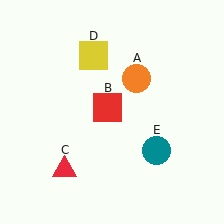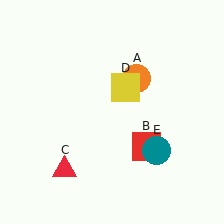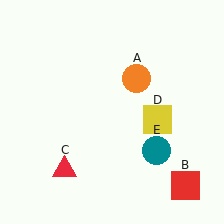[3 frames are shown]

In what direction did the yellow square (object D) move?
The yellow square (object D) moved down and to the right.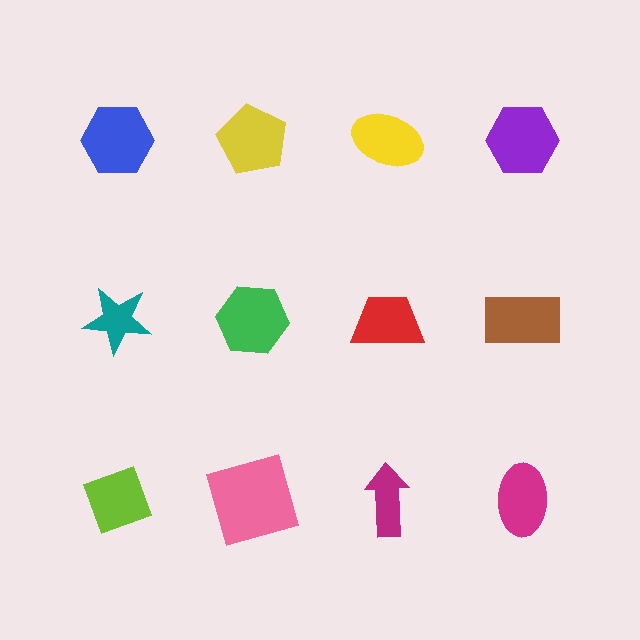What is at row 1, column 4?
A purple hexagon.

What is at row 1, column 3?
A yellow ellipse.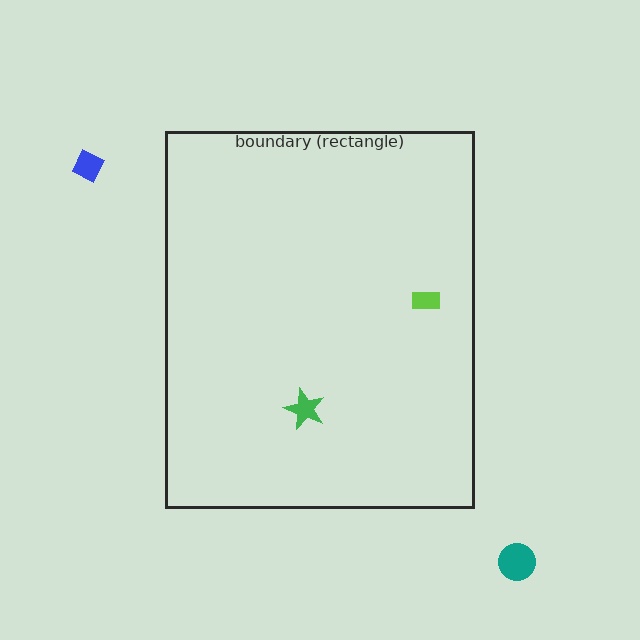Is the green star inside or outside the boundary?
Inside.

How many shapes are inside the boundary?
2 inside, 2 outside.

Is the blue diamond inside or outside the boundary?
Outside.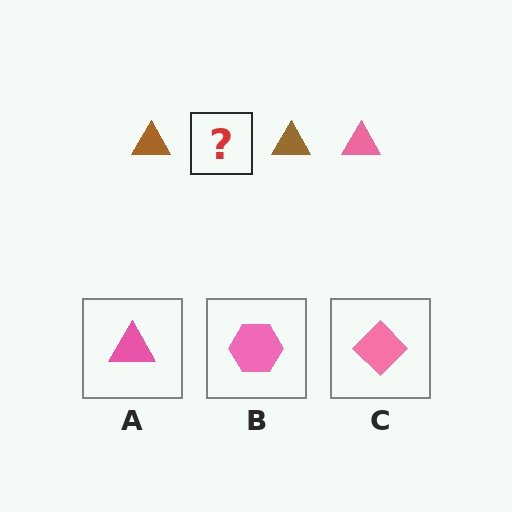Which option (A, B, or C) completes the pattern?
A.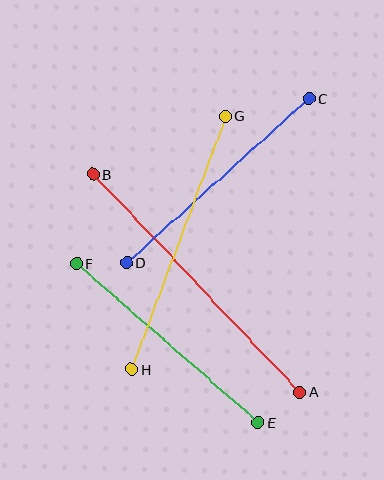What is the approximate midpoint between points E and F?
The midpoint is at approximately (167, 343) pixels.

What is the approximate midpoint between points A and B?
The midpoint is at approximately (196, 283) pixels.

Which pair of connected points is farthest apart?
Points A and B are farthest apart.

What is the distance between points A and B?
The distance is approximately 301 pixels.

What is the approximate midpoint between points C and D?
The midpoint is at approximately (218, 181) pixels.